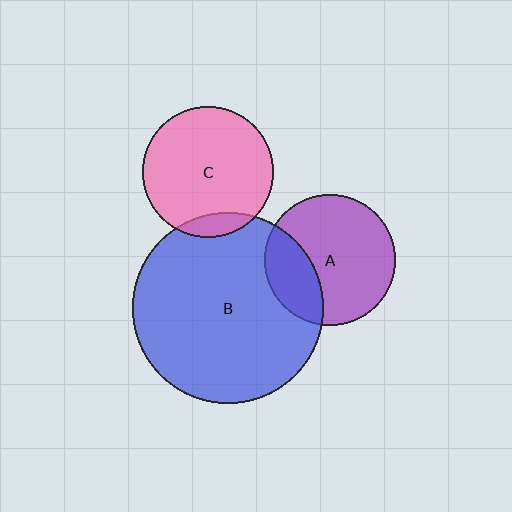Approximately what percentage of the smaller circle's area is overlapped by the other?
Approximately 10%.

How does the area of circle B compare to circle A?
Approximately 2.1 times.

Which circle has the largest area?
Circle B (blue).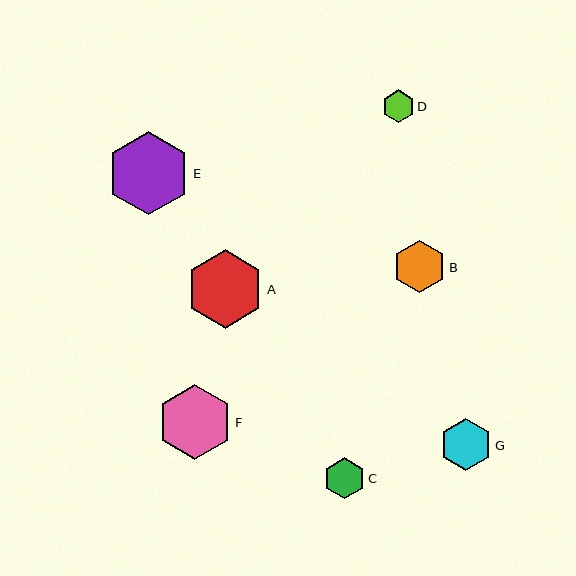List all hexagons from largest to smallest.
From largest to smallest: E, A, F, B, G, C, D.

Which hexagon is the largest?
Hexagon E is the largest with a size of approximately 83 pixels.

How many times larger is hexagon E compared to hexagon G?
Hexagon E is approximately 1.6 times the size of hexagon G.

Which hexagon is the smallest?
Hexagon D is the smallest with a size of approximately 32 pixels.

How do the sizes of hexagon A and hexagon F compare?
Hexagon A and hexagon F are approximately the same size.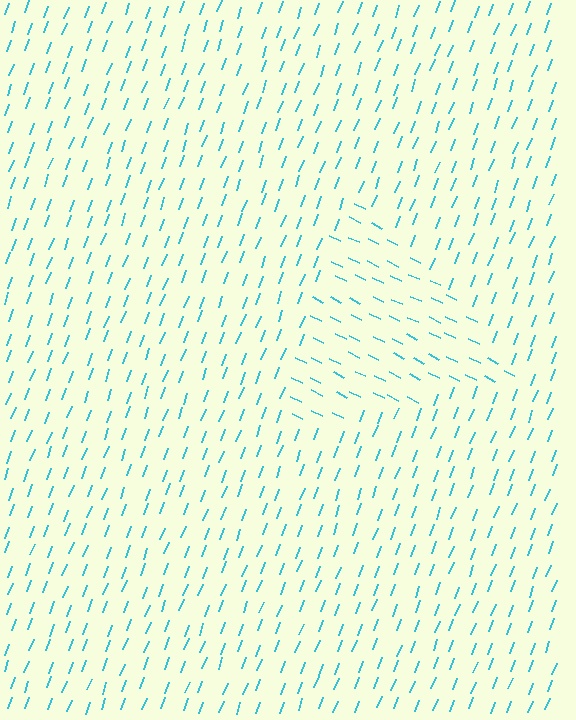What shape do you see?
I see a triangle.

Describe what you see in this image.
The image is filled with small cyan line segments. A triangle region in the image has lines oriented differently from the surrounding lines, creating a visible texture boundary.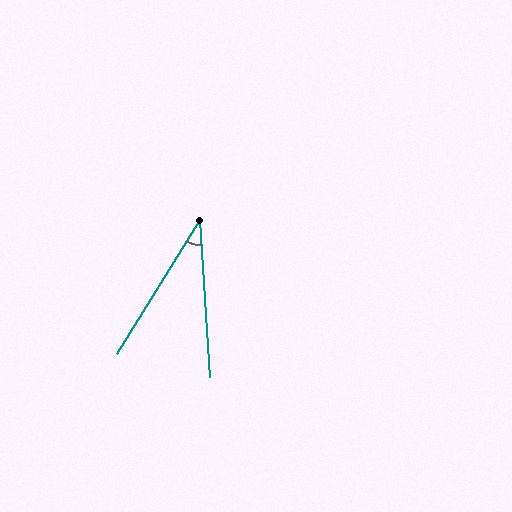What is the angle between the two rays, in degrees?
Approximately 35 degrees.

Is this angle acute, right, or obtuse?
It is acute.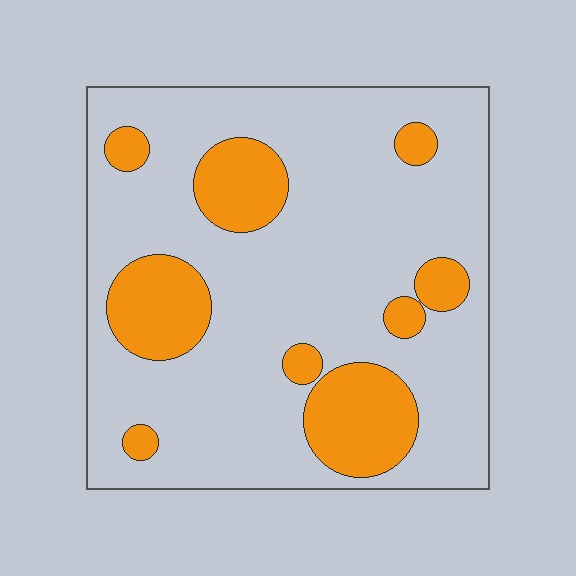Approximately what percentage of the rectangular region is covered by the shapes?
Approximately 20%.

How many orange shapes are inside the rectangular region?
9.